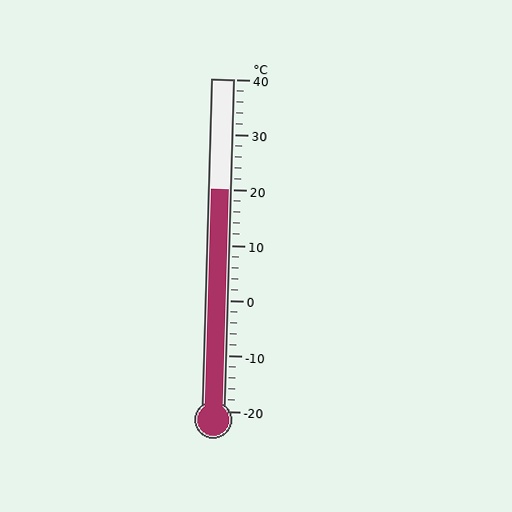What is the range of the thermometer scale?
The thermometer scale ranges from -20°C to 40°C.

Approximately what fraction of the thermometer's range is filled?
The thermometer is filled to approximately 65% of its range.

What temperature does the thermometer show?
The thermometer shows approximately 20°C.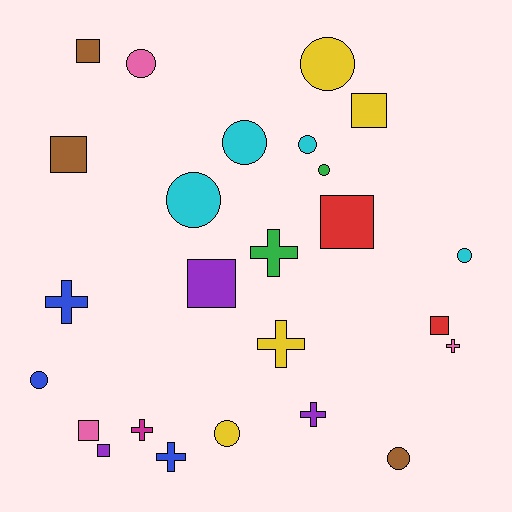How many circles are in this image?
There are 10 circles.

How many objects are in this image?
There are 25 objects.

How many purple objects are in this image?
There are 3 purple objects.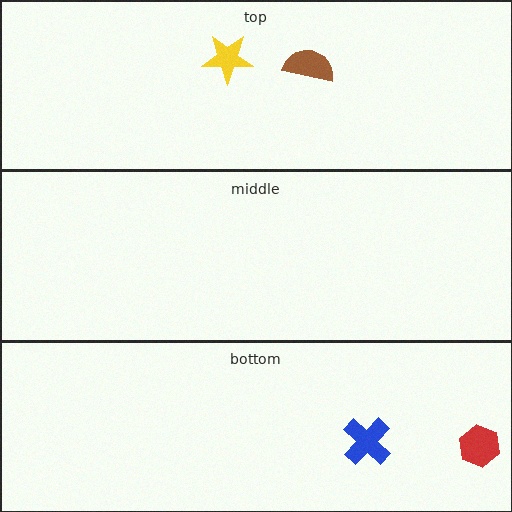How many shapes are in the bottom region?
2.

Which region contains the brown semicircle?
The top region.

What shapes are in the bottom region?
The blue cross, the red hexagon.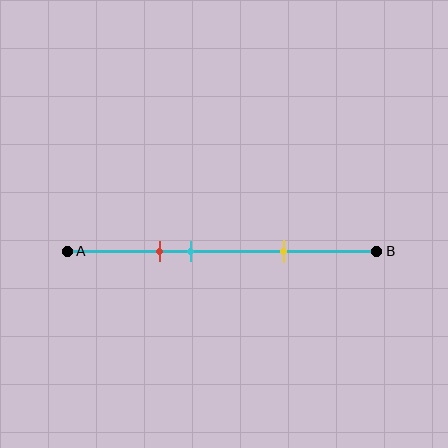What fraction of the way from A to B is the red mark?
The red mark is approximately 30% (0.3) of the way from A to B.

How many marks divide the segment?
There are 3 marks dividing the segment.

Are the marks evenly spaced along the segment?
No, the marks are not evenly spaced.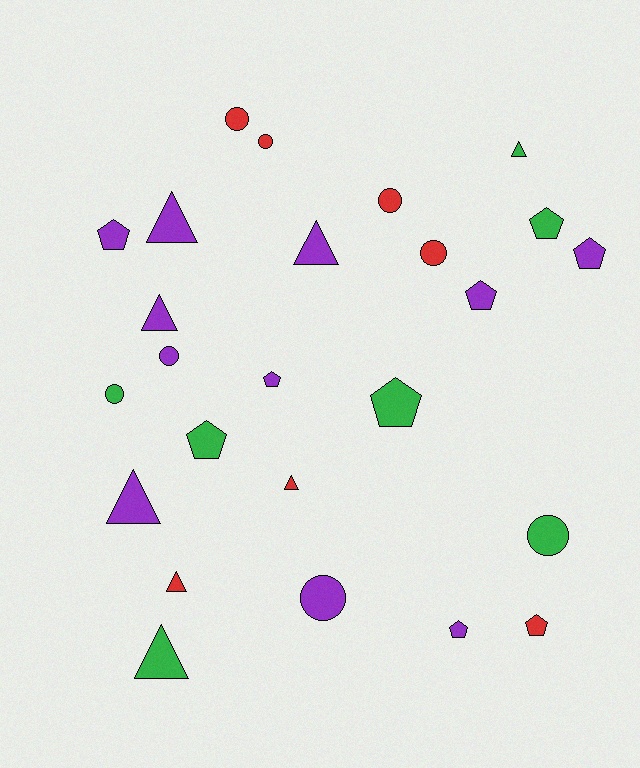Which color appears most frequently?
Purple, with 11 objects.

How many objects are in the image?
There are 25 objects.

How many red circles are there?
There are 4 red circles.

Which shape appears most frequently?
Pentagon, with 9 objects.